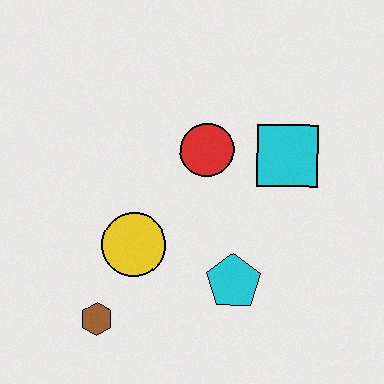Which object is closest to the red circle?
The cyan square is closest to the red circle.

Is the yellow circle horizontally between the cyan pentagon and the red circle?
No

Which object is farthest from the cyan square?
The brown hexagon is farthest from the cyan square.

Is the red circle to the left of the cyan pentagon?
Yes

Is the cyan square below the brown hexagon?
No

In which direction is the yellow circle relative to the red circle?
The yellow circle is below the red circle.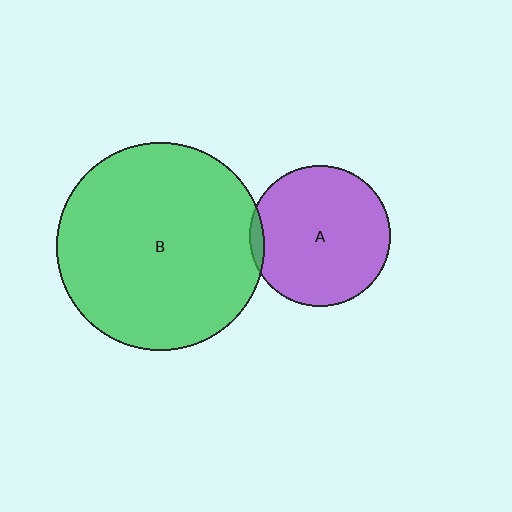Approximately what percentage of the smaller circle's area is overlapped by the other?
Approximately 5%.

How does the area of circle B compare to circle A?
Approximately 2.2 times.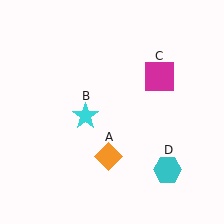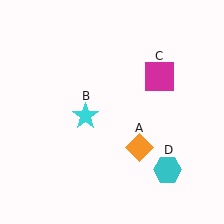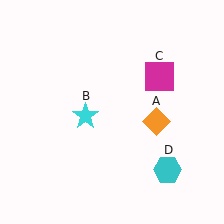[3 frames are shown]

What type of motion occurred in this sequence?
The orange diamond (object A) rotated counterclockwise around the center of the scene.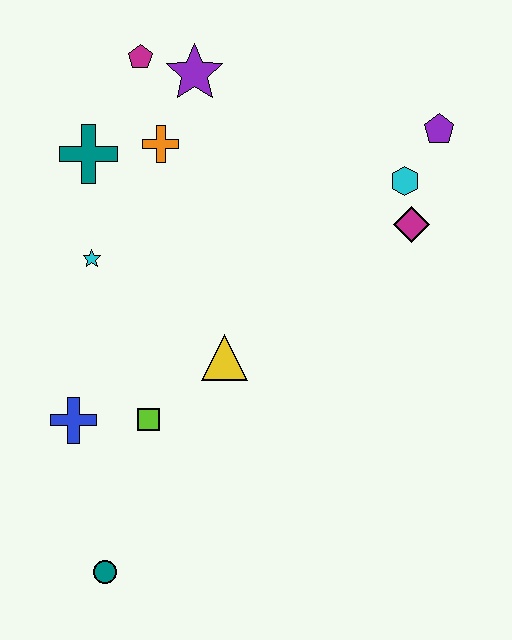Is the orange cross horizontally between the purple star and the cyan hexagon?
No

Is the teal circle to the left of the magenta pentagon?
Yes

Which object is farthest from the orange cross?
The teal circle is farthest from the orange cross.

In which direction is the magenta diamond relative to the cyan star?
The magenta diamond is to the right of the cyan star.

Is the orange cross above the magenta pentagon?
No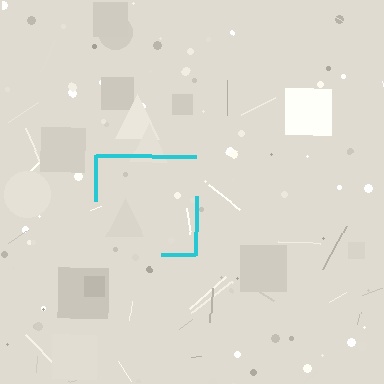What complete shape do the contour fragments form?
The contour fragments form a square.